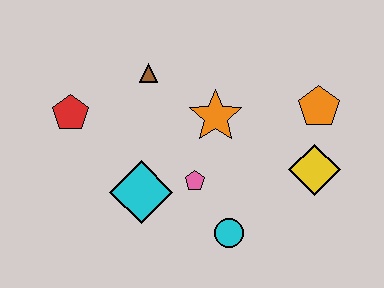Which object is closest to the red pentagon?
The brown triangle is closest to the red pentagon.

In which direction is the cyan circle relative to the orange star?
The cyan circle is below the orange star.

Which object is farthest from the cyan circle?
The red pentagon is farthest from the cyan circle.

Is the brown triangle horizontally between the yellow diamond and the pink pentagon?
No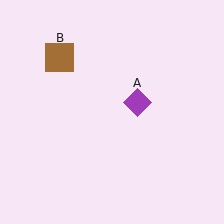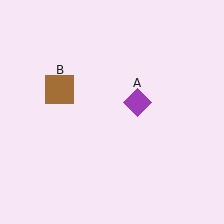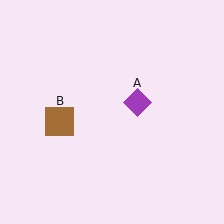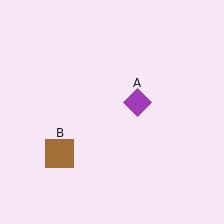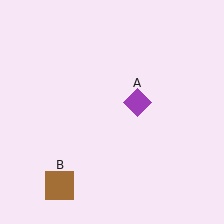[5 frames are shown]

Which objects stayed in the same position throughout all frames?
Purple diamond (object A) remained stationary.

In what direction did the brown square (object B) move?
The brown square (object B) moved down.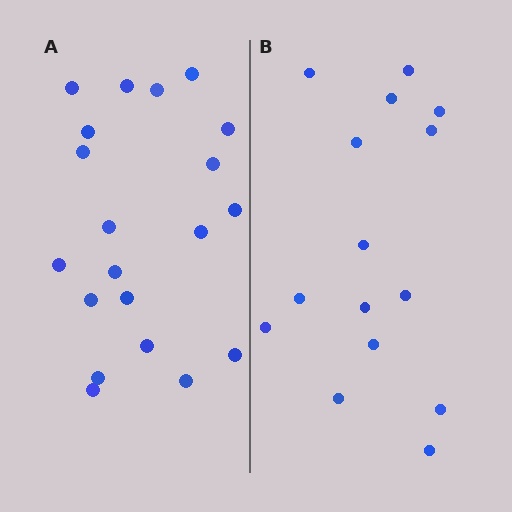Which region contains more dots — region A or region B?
Region A (the left region) has more dots.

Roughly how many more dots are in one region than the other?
Region A has about 5 more dots than region B.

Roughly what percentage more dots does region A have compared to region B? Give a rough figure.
About 35% more.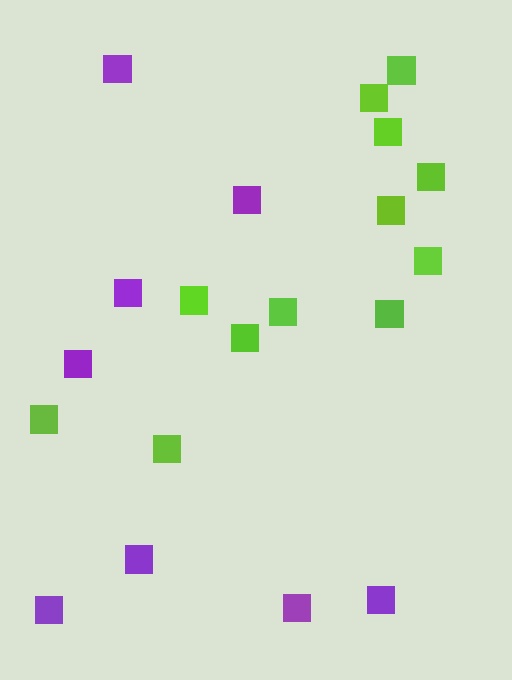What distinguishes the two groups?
There are 2 groups: one group of lime squares (12) and one group of purple squares (8).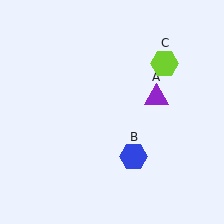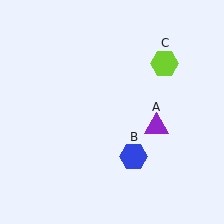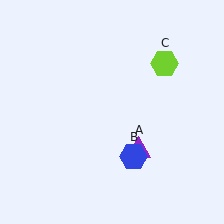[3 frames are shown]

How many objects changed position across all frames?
1 object changed position: purple triangle (object A).